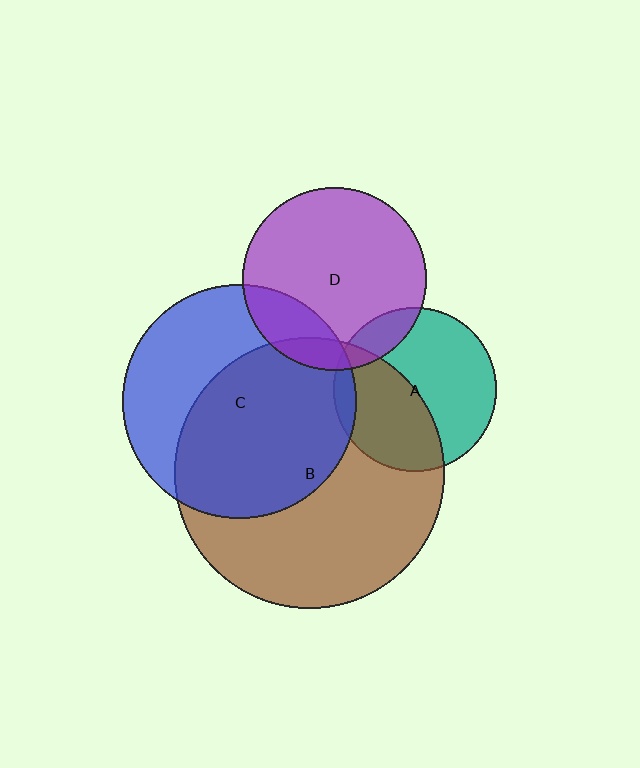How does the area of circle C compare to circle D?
Approximately 1.6 times.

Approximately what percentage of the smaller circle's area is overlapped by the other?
Approximately 5%.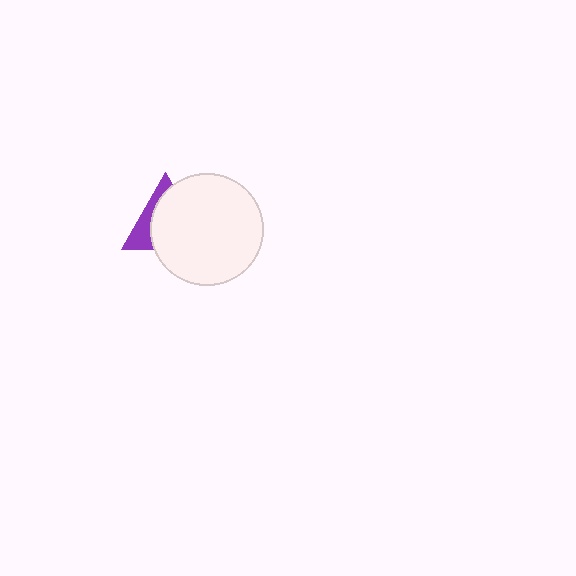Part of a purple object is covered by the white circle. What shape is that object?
It is a triangle.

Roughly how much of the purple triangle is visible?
A small part of it is visible (roughly 31%).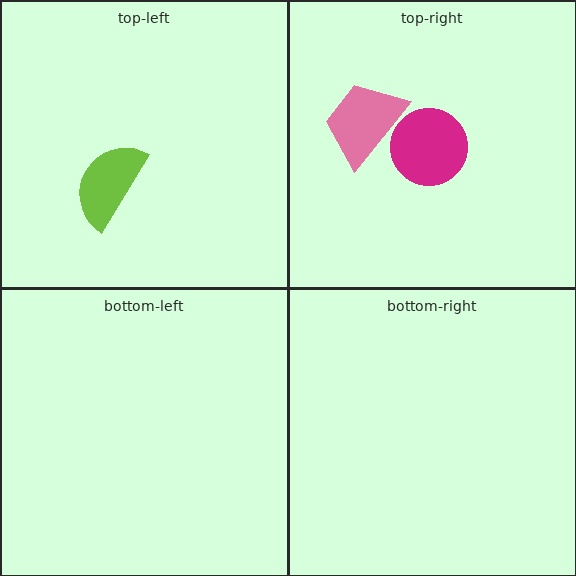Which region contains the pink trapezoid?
The top-right region.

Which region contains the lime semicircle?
The top-left region.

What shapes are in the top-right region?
The magenta circle, the pink trapezoid.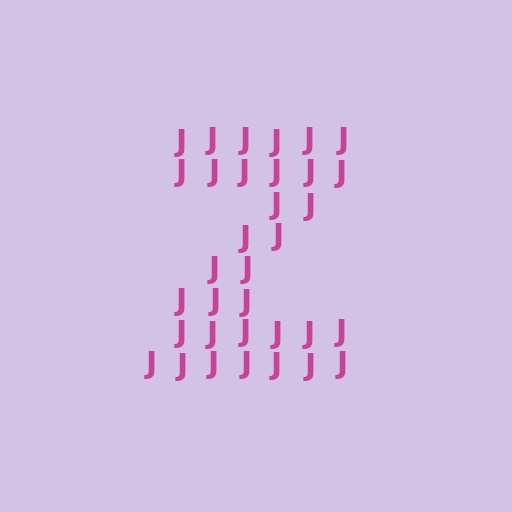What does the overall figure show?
The overall figure shows the letter Z.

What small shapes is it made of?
It is made of small letter J's.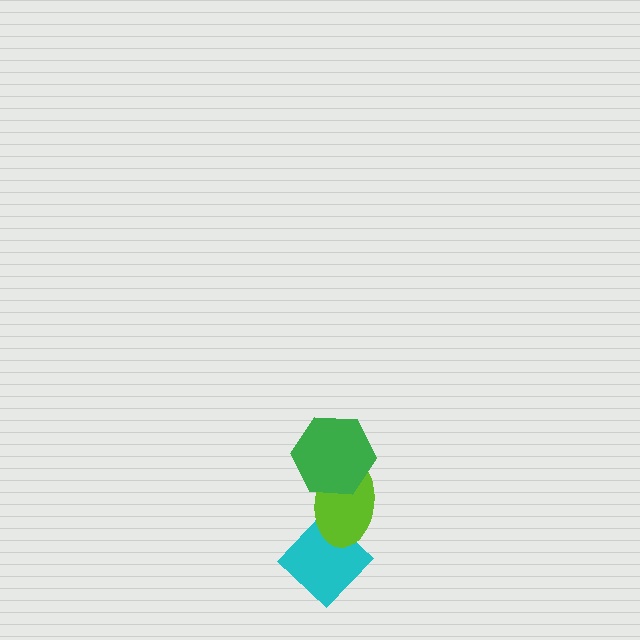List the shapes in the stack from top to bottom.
From top to bottom: the green hexagon, the lime ellipse, the cyan diamond.